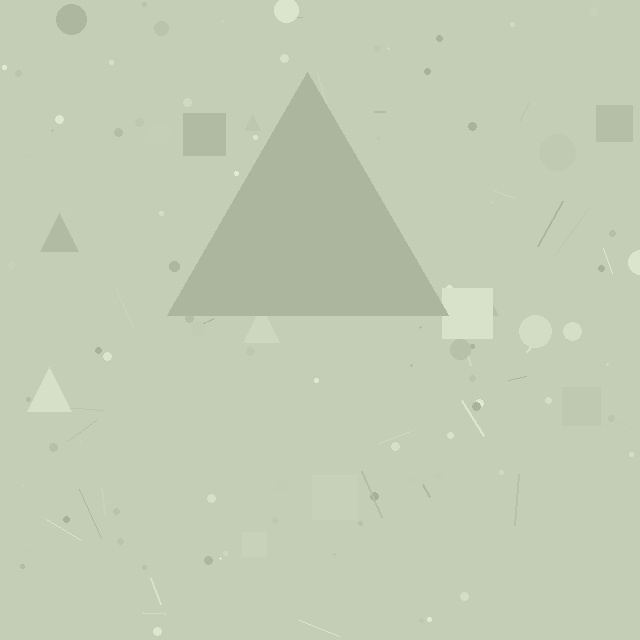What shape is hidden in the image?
A triangle is hidden in the image.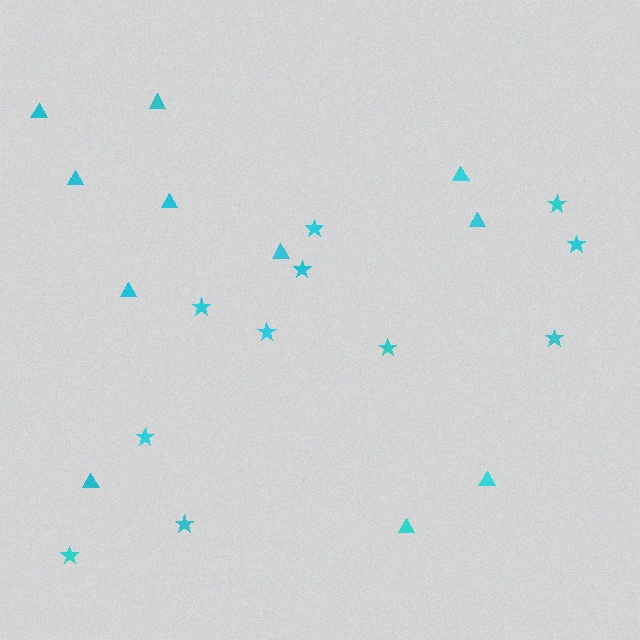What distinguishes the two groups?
There are 2 groups: one group of stars (11) and one group of triangles (11).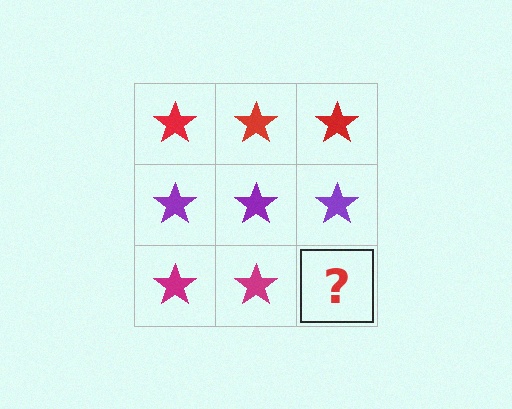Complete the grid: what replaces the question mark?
The question mark should be replaced with a magenta star.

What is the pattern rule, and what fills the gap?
The rule is that each row has a consistent color. The gap should be filled with a magenta star.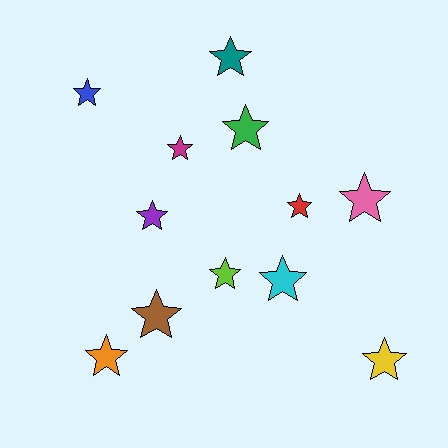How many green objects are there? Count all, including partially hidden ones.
There is 1 green object.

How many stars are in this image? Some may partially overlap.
There are 12 stars.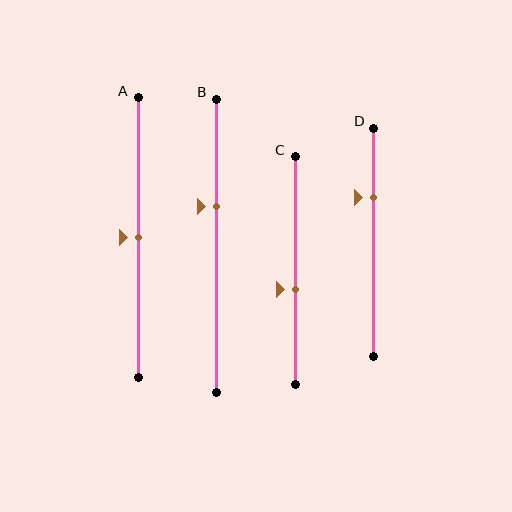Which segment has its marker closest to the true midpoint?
Segment A has its marker closest to the true midpoint.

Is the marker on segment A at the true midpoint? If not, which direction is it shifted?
Yes, the marker on segment A is at the true midpoint.